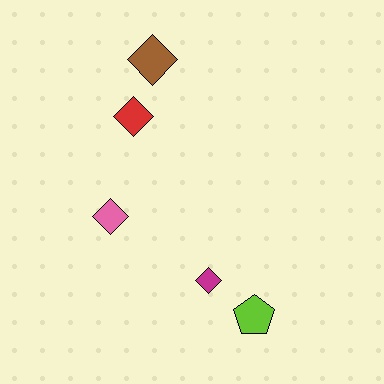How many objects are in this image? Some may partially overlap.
There are 5 objects.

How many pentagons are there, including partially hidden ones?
There is 1 pentagon.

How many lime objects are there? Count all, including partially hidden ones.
There is 1 lime object.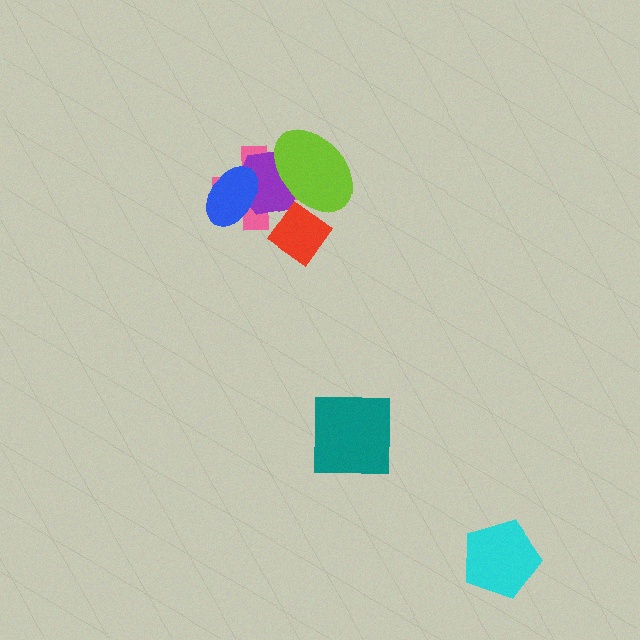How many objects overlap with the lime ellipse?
3 objects overlap with the lime ellipse.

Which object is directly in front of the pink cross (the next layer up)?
The purple hexagon is directly in front of the pink cross.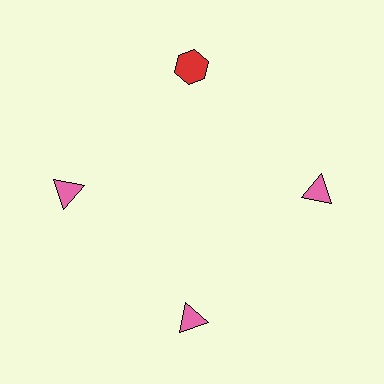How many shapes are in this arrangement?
There are 4 shapes arranged in a ring pattern.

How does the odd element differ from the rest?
It differs in both color (red instead of pink) and shape (hexagon instead of triangle).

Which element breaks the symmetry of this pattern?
The red hexagon at roughly the 12 o'clock position breaks the symmetry. All other shapes are pink triangles.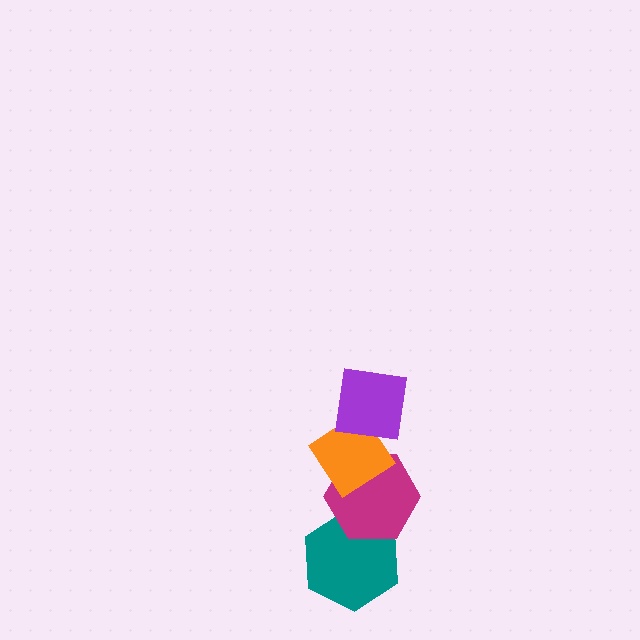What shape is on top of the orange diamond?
The purple square is on top of the orange diamond.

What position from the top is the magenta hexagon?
The magenta hexagon is 3rd from the top.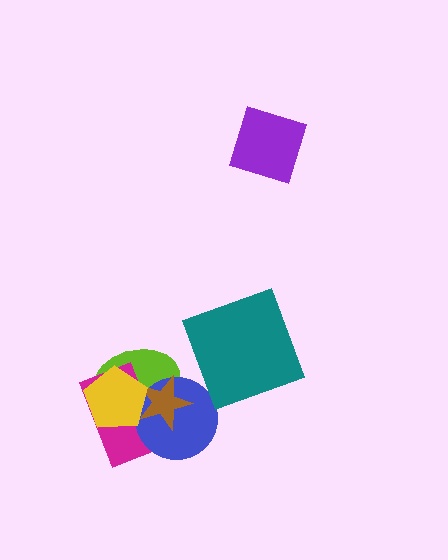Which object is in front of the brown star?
The yellow pentagon is in front of the brown star.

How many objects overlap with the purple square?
0 objects overlap with the purple square.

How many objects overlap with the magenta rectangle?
4 objects overlap with the magenta rectangle.